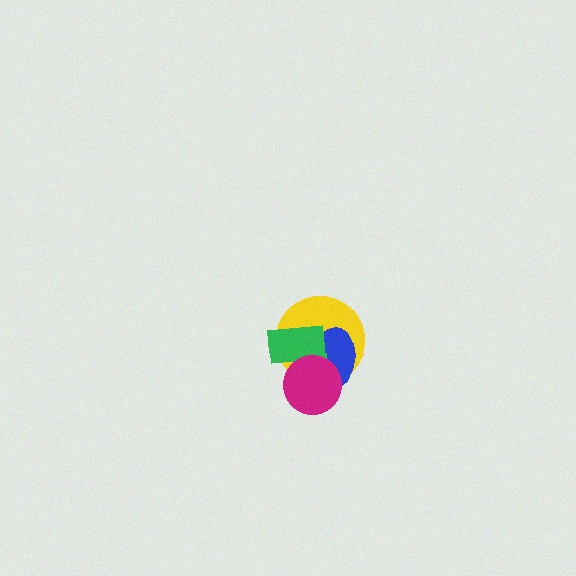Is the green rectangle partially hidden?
Yes, it is partially covered by another shape.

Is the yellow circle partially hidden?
Yes, it is partially covered by another shape.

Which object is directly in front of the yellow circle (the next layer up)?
The blue ellipse is directly in front of the yellow circle.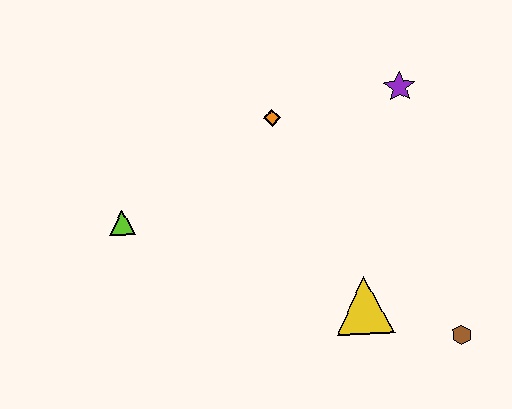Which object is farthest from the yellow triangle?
The lime triangle is farthest from the yellow triangle.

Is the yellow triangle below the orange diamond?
Yes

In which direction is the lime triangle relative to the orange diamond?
The lime triangle is to the left of the orange diamond.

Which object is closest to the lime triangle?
The orange diamond is closest to the lime triangle.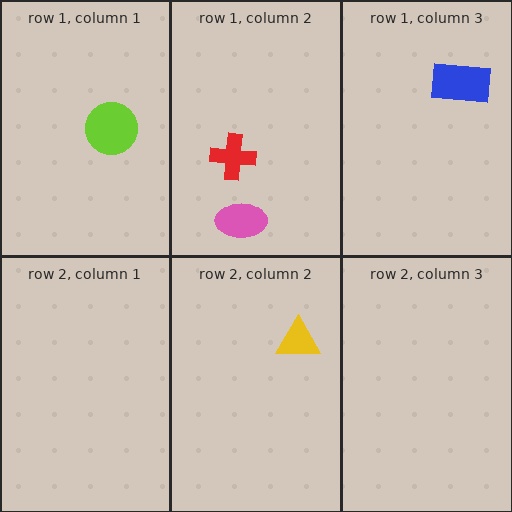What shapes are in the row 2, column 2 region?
The yellow triangle.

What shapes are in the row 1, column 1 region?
The lime circle.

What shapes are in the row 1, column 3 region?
The blue rectangle.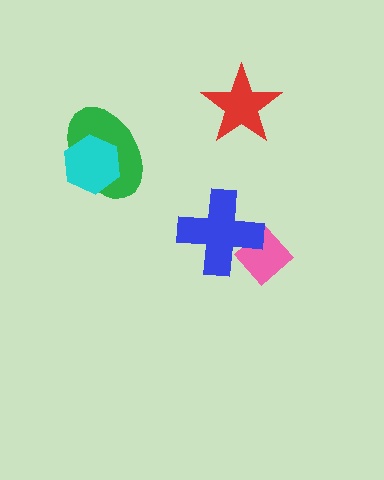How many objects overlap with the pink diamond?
1 object overlaps with the pink diamond.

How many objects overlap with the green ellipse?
1 object overlaps with the green ellipse.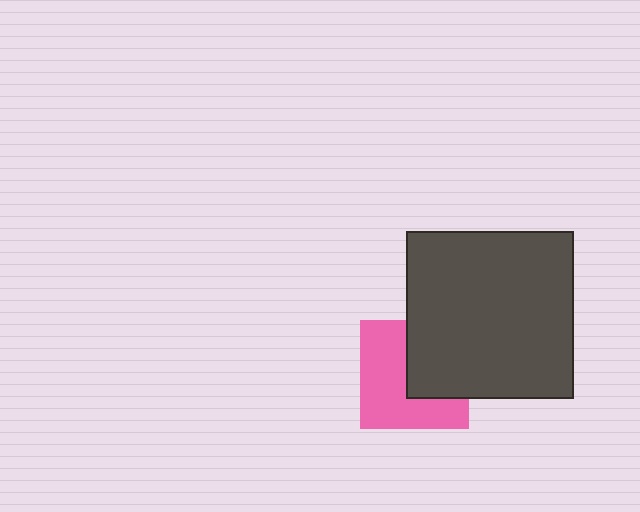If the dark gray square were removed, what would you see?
You would see the complete pink square.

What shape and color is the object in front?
The object in front is a dark gray square.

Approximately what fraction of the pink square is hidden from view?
Roughly 42% of the pink square is hidden behind the dark gray square.